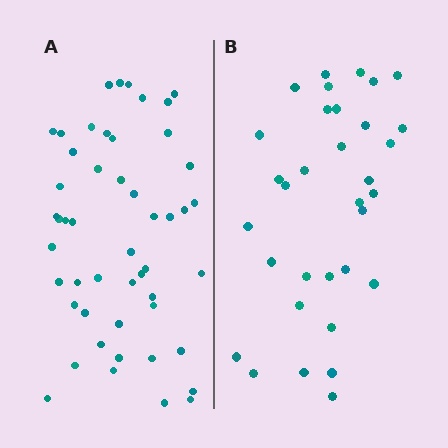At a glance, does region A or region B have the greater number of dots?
Region A (the left region) has more dots.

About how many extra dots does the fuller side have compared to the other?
Region A has approximately 15 more dots than region B.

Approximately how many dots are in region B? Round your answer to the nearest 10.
About 30 dots. (The exact count is 33, which rounds to 30.)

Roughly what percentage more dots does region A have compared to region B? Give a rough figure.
About 50% more.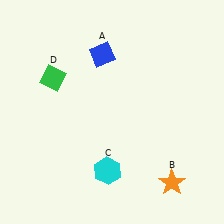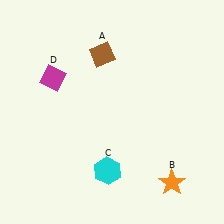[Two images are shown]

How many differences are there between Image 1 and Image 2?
There are 2 differences between the two images.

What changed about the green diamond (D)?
In Image 1, D is green. In Image 2, it changed to magenta.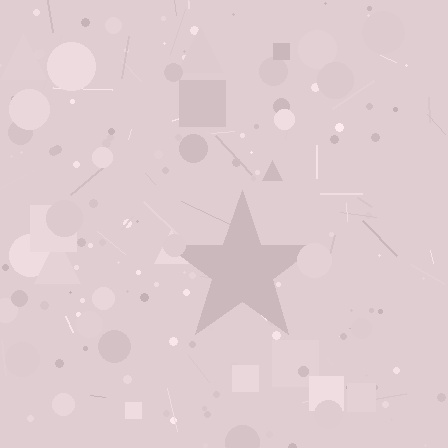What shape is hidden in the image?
A star is hidden in the image.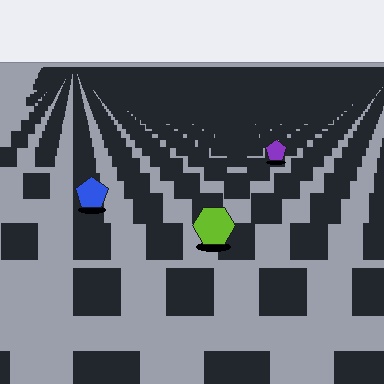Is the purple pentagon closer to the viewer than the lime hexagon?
No. The lime hexagon is closer — you can tell from the texture gradient: the ground texture is coarser near it.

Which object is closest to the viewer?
The lime hexagon is closest. The texture marks near it are larger and more spread out.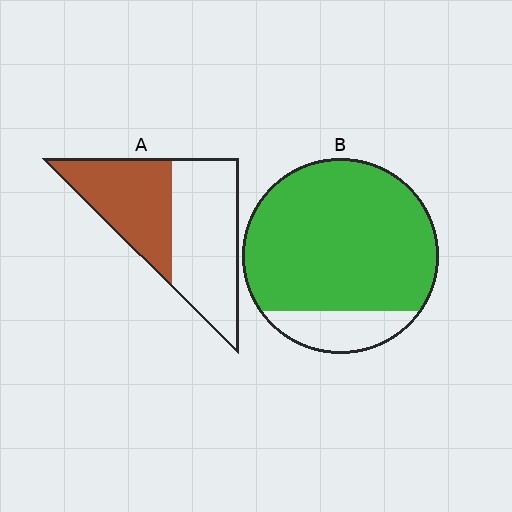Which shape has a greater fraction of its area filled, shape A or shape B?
Shape B.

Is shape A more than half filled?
No.